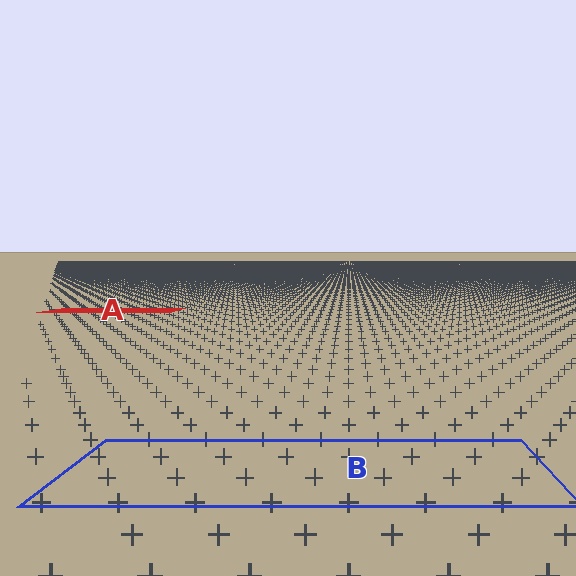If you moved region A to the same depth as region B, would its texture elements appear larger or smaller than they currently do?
They would appear larger. At a closer depth, the same texture elements are projected at a bigger on-screen size.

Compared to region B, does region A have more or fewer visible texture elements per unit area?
Region A has more texture elements per unit area — they are packed more densely because it is farther away.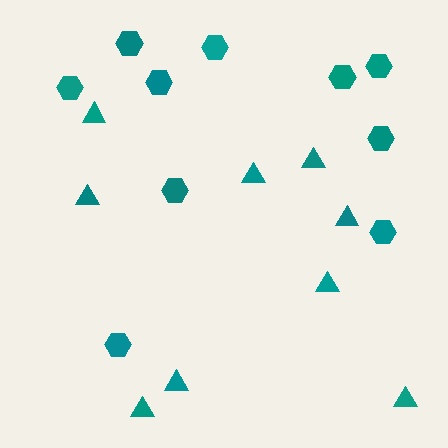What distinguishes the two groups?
There are 2 groups: one group of hexagons (10) and one group of triangles (9).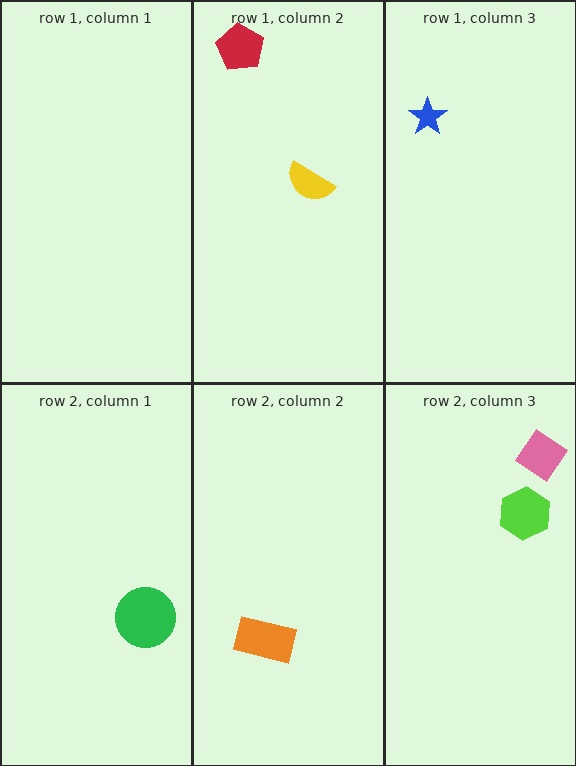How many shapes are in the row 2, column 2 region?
1.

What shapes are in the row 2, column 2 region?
The orange rectangle.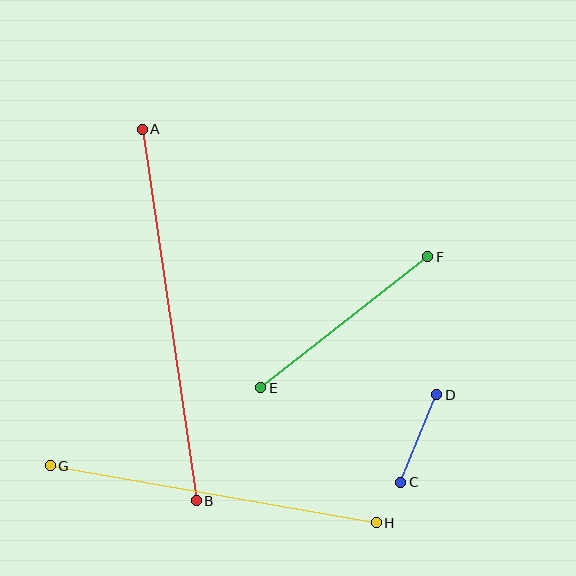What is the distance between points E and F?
The distance is approximately 212 pixels.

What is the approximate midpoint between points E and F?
The midpoint is at approximately (344, 322) pixels.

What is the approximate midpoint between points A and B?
The midpoint is at approximately (169, 315) pixels.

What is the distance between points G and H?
The distance is approximately 331 pixels.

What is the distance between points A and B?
The distance is approximately 375 pixels.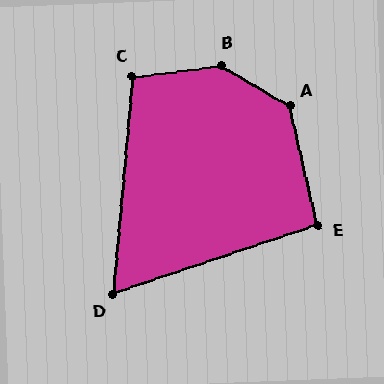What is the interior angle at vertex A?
Approximately 134 degrees (obtuse).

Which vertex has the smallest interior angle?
D, at approximately 66 degrees.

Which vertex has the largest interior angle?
B, at approximately 142 degrees.